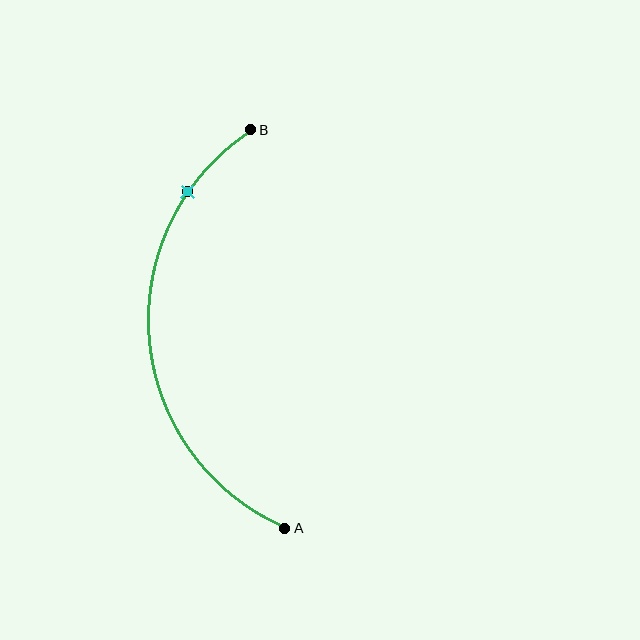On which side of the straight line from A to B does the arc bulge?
The arc bulges to the left of the straight line connecting A and B.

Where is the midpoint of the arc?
The arc midpoint is the point on the curve farthest from the straight line joining A and B. It sits to the left of that line.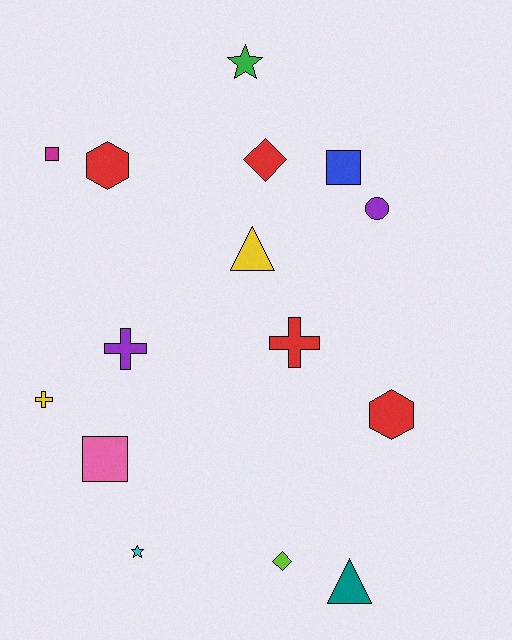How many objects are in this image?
There are 15 objects.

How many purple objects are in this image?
There are 2 purple objects.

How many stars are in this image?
There are 2 stars.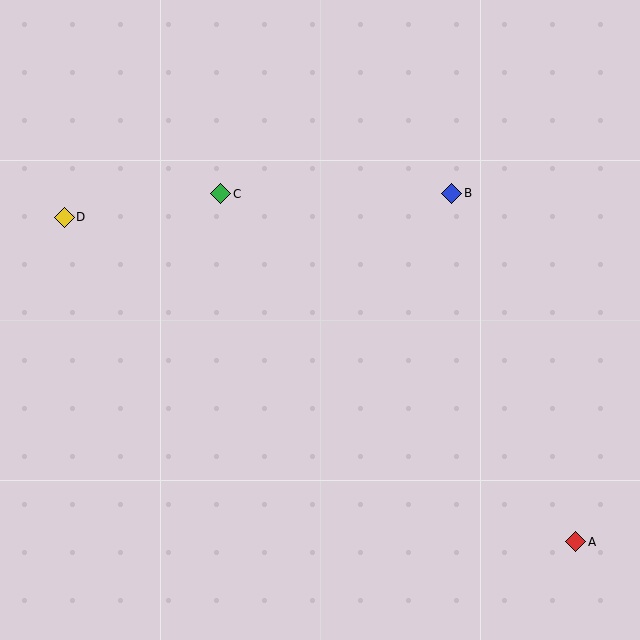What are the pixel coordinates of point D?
Point D is at (64, 217).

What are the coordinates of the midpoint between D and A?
The midpoint between D and A is at (320, 380).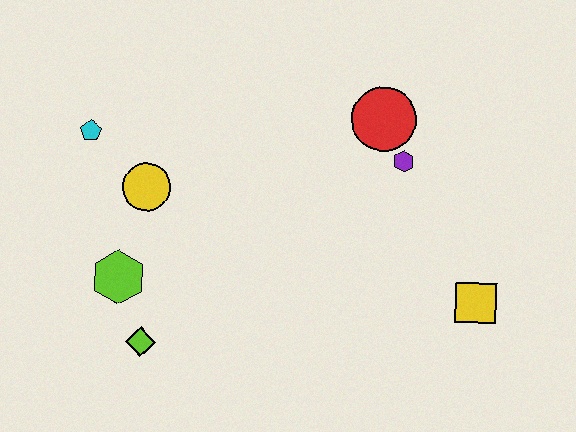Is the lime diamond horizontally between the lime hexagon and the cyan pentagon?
No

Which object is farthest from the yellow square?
The cyan pentagon is farthest from the yellow square.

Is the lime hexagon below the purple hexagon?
Yes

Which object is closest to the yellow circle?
The cyan pentagon is closest to the yellow circle.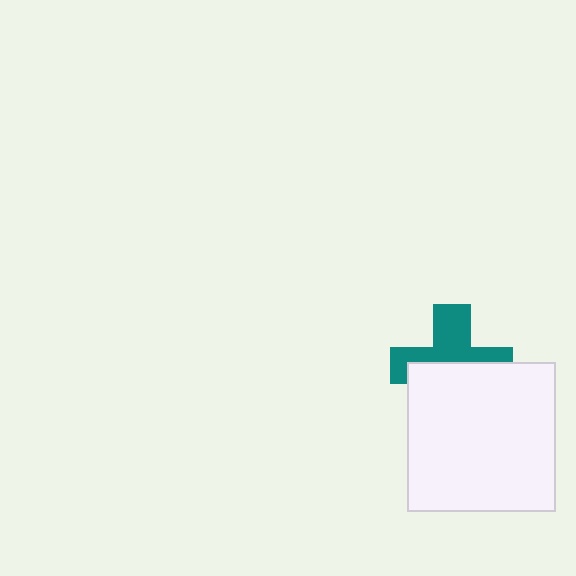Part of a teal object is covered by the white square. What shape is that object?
It is a cross.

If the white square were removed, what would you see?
You would see the complete teal cross.